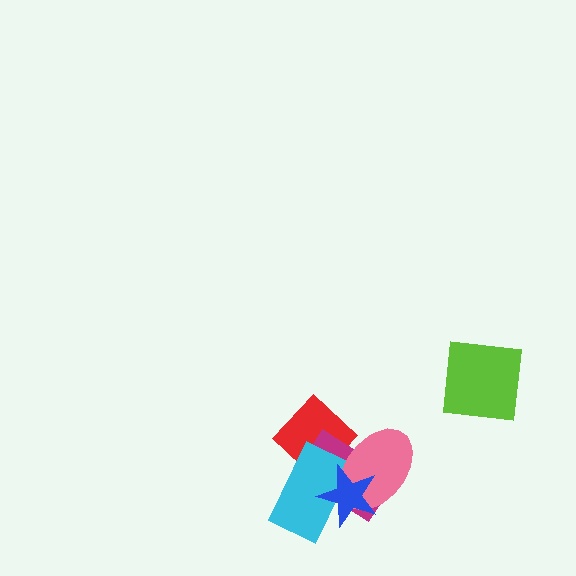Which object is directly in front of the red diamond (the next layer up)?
The magenta rectangle is directly in front of the red diamond.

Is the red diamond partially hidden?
Yes, it is partially covered by another shape.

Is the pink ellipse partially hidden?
Yes, it is partially covered by another shape.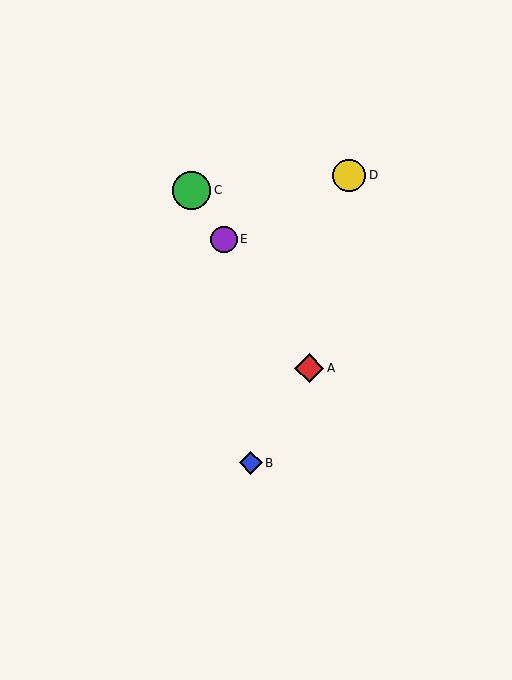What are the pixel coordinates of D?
Object D is at (349, 175).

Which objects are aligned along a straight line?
Objects A, C, E are aligned along a straight line.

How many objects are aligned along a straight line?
3 objects (A, C, E) are aligned along a straight line.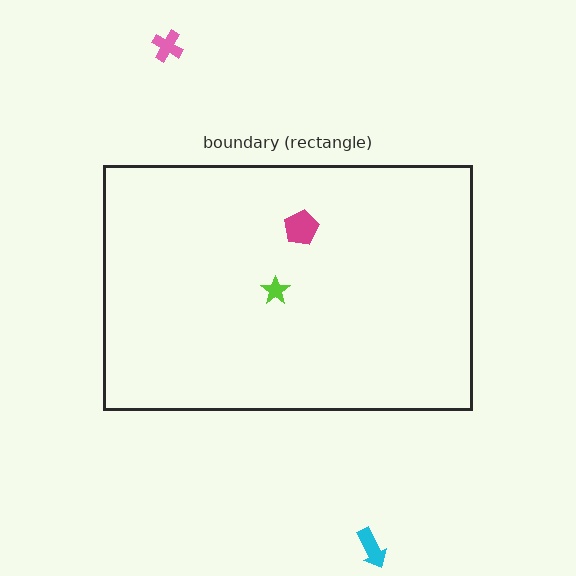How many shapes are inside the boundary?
2 inside, 2 outside.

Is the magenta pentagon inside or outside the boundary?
Inside.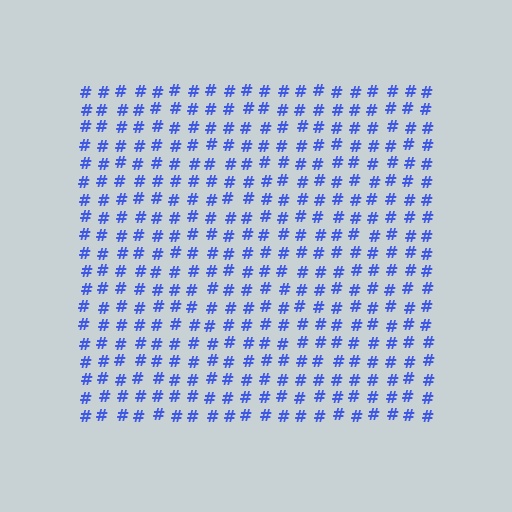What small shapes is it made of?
It is made of small hash symbols.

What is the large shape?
The large shape is a square.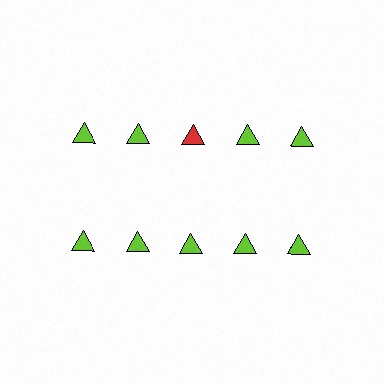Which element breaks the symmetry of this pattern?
The red triangle in the top row, center column breaks the symmetry. All other shapes are lime triangles.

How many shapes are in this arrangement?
There are 10 shapes arranged in a grid pattern.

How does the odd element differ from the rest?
It has a different color: red instead of lime.